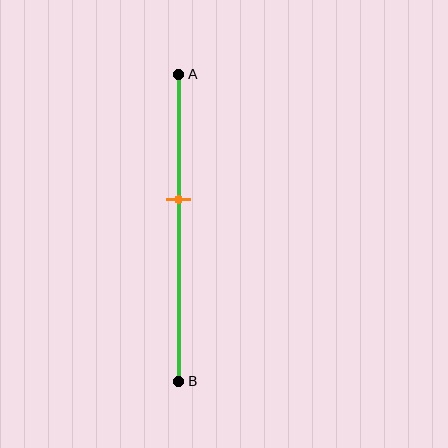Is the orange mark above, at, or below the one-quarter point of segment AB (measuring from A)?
The orange mark is below the one-quarter point of segment AB.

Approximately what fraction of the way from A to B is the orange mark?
The orange mark is approximately 40% of the way from A to B.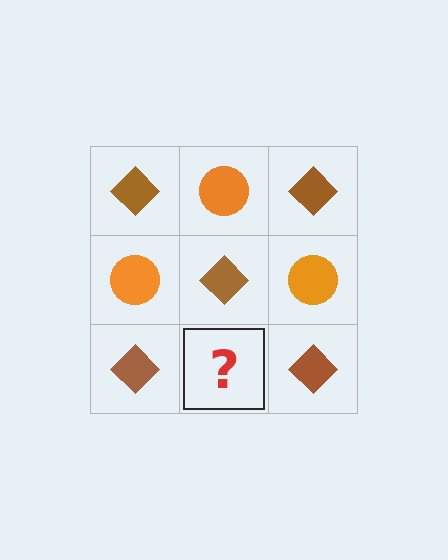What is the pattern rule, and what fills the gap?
The rule is that it alternates brown diamond and orange circle in a checkerboard pattern. The gap should be filled with an orange circle.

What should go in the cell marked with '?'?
The missing cell should contain an orange circle.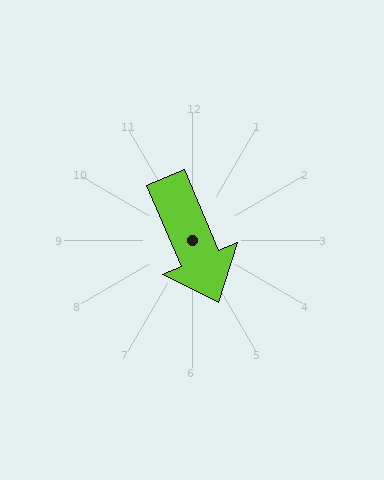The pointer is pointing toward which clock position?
Roughly 5 o'clock.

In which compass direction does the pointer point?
Southeast.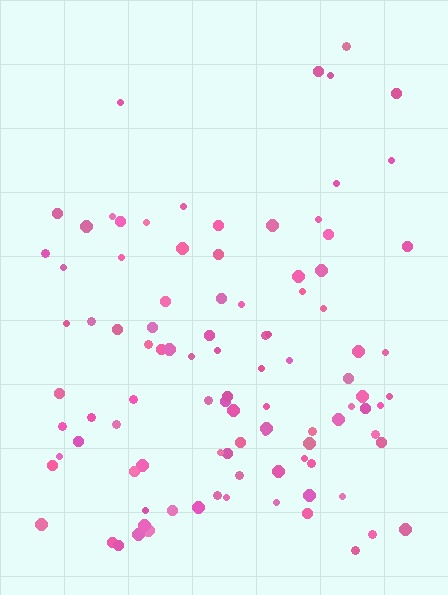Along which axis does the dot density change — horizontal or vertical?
Vertical.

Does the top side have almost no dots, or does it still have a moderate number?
Still a moderate number, just noticeably fewer than the bottom.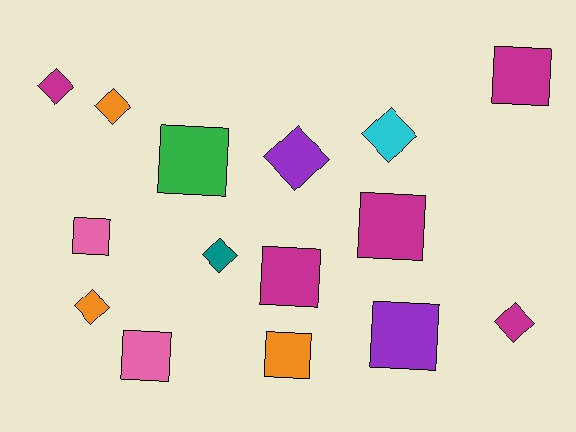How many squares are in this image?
There are 8 squares.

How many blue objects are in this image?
There are no blue objects.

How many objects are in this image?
There are 15 objects.